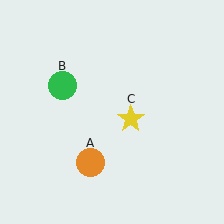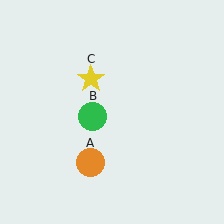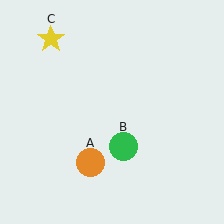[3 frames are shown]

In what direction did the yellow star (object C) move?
The yellow star (object C) moved up and to the left.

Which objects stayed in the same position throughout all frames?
Orange circle (object A) remained stationary.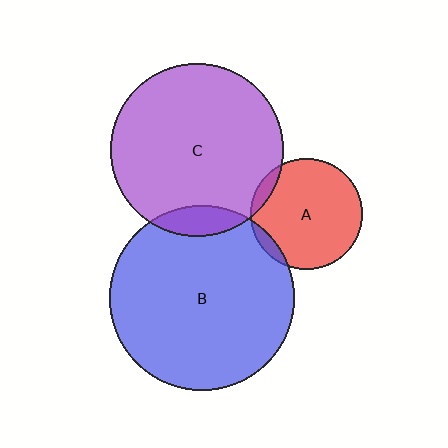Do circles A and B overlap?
Yes.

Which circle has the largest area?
Circle B (blue).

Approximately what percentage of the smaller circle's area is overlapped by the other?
Approximately 5%.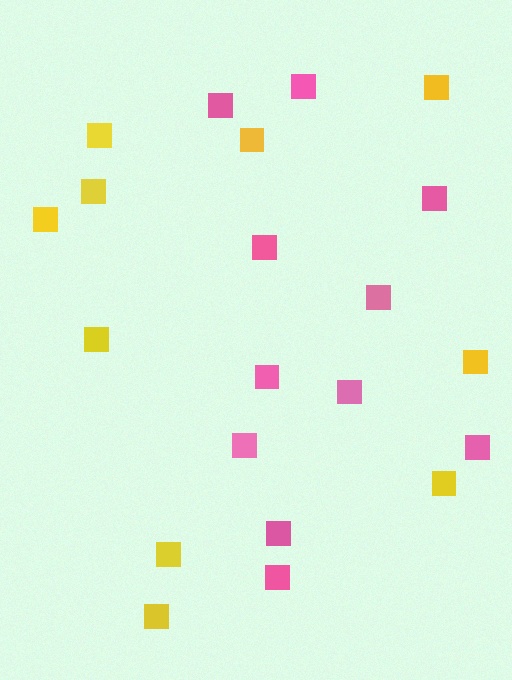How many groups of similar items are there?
There are 2 groups: one group of pink squares (11) and one group of yellow squares (10).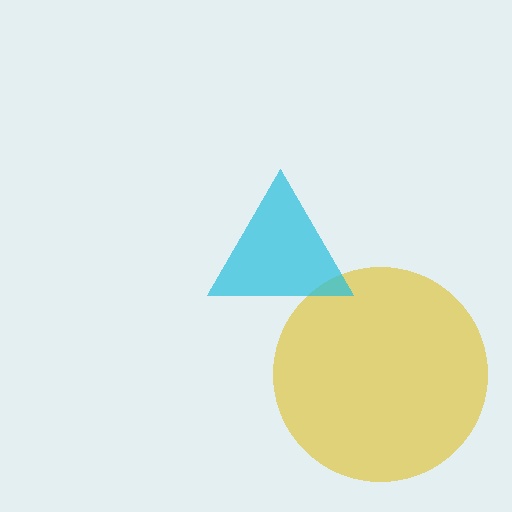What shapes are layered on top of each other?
The layered shapes are: a yellow circle, a cyan triangle.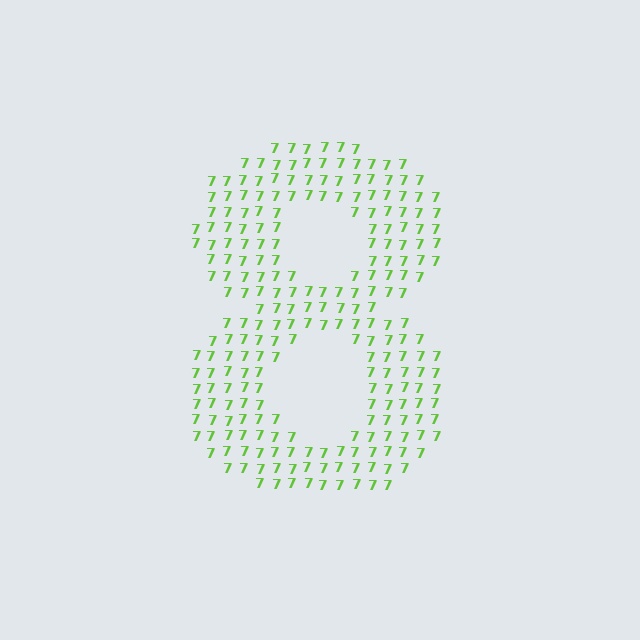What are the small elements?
The small elements are digit 7's.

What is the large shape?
The large shape is the digit 8.